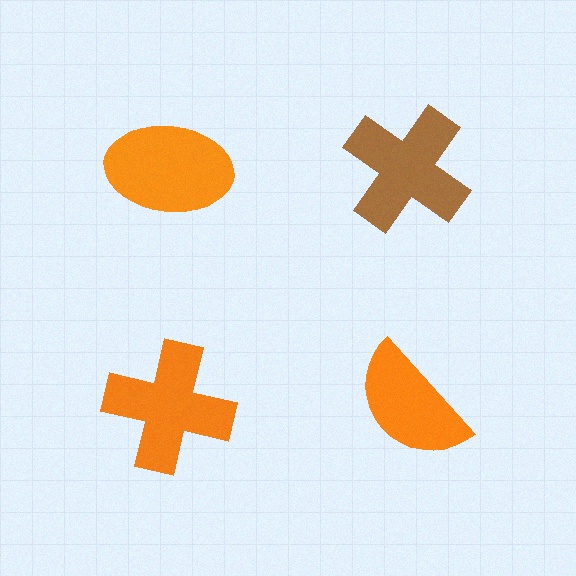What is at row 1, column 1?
An orange ellipse.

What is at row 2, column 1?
An orange cross.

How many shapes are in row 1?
2 shapes.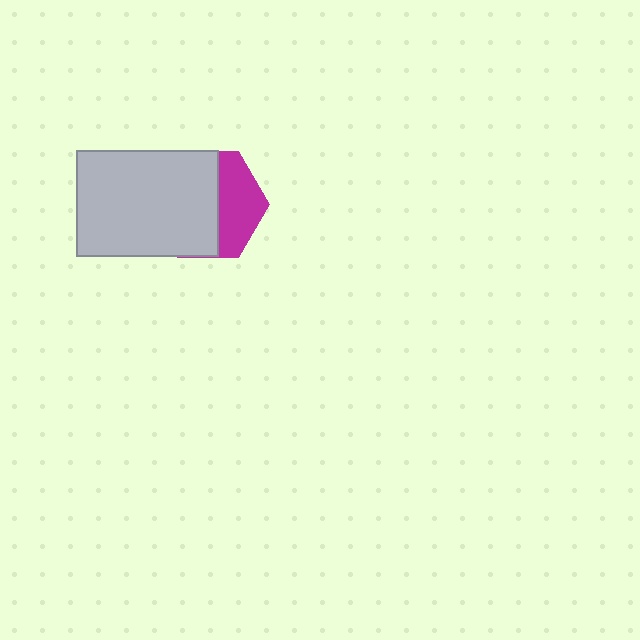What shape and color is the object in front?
The object in front is a light gray rectangle.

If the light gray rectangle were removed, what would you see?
You would see the complete magenta hexagon.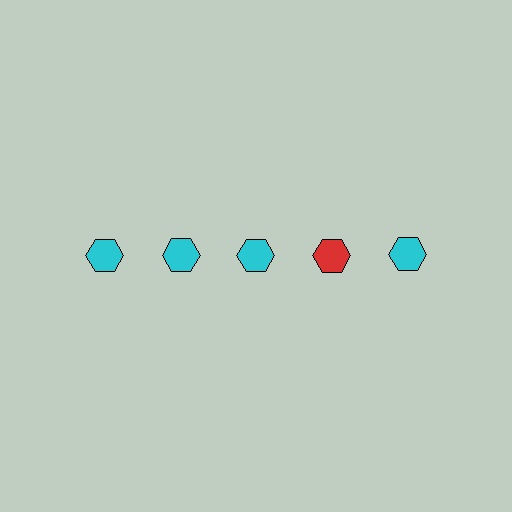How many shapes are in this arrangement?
There are 5 shapes arranged in a grid pattern.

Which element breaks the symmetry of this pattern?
The red hexagon in the top row, second from right column breaks the symmetry. All other shapes are cyan hexagons.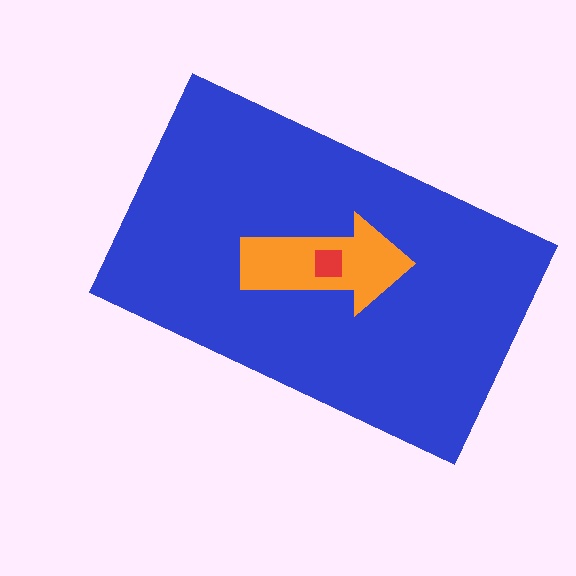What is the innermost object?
The red square.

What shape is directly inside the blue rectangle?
The orange arrow.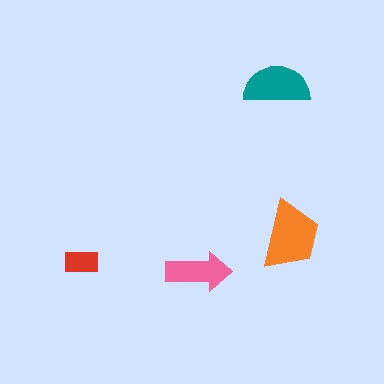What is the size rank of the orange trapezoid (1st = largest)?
1st.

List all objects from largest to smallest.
The orange trapezoid, the teal semicircle, the pink arrow, the red rectangle.